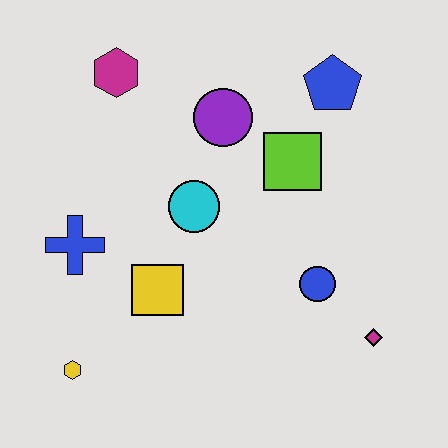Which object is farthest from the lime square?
The yellow hexagon is farthest from the lime square.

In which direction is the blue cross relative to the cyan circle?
The blue cross is to the left of the cyan circle.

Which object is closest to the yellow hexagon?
The yellow square is closest to the yellow hexagon.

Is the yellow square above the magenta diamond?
Yes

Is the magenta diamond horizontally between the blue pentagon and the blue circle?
No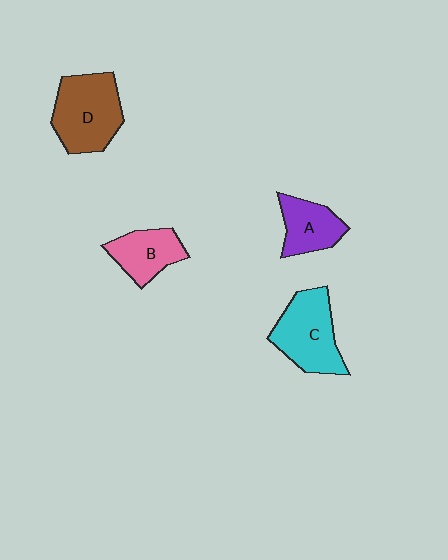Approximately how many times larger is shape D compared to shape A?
Approximately 1.6 times.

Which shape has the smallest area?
Shape A (purple).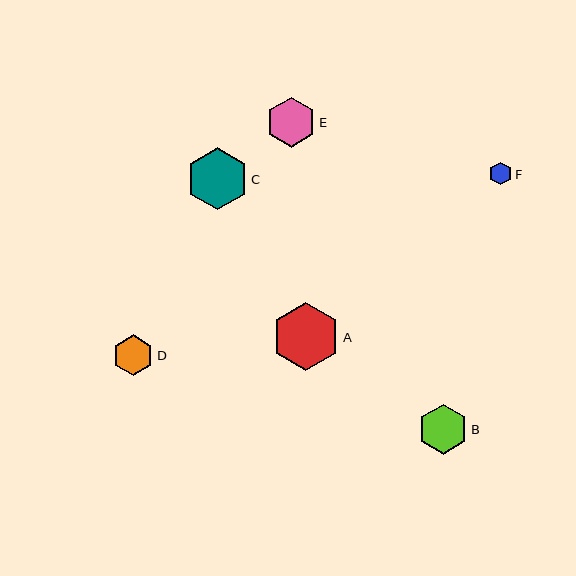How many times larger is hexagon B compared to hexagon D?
Hexagon B is approximately 1.2 times the size of hexagon D.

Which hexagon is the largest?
Hexagon A is the largest with a size of approximately 69 pixels.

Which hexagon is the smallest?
Hexagon F is the smallest with a size of approximately 22 pixels.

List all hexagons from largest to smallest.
From largest to smallest: A, C, B, E, D, F.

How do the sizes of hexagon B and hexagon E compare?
Hexagon B and hexagon E are approximately the same size.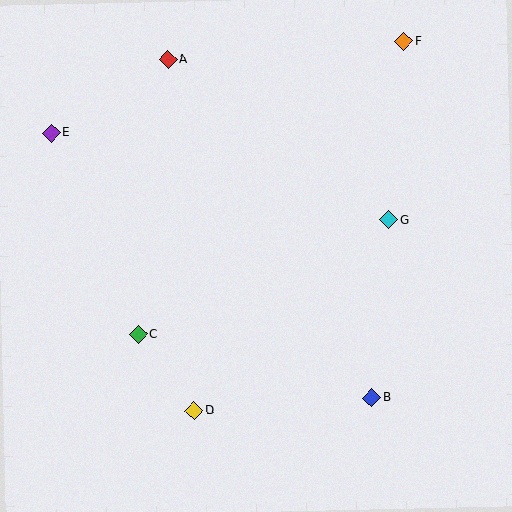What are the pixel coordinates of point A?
Point A is at (168, 59).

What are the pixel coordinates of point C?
Point C is at (138, 335).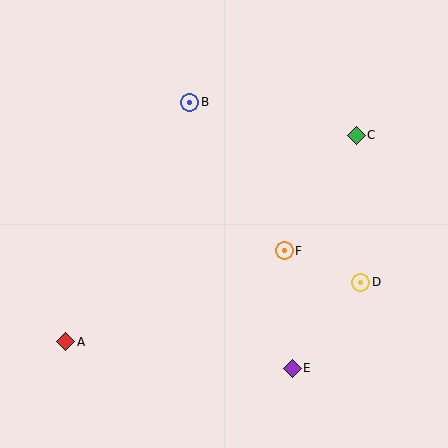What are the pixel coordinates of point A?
Point A is at (66, 342).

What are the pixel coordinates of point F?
Point F is at (284, 251).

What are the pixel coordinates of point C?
Point C is at (356, 135).